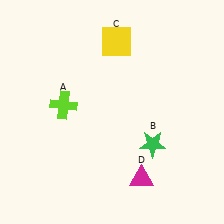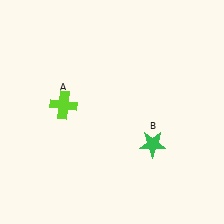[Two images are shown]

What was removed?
The yellow square (C), the magenta triangle (D) were removed in Image 2.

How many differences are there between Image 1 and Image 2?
There are 2 differences between the two images.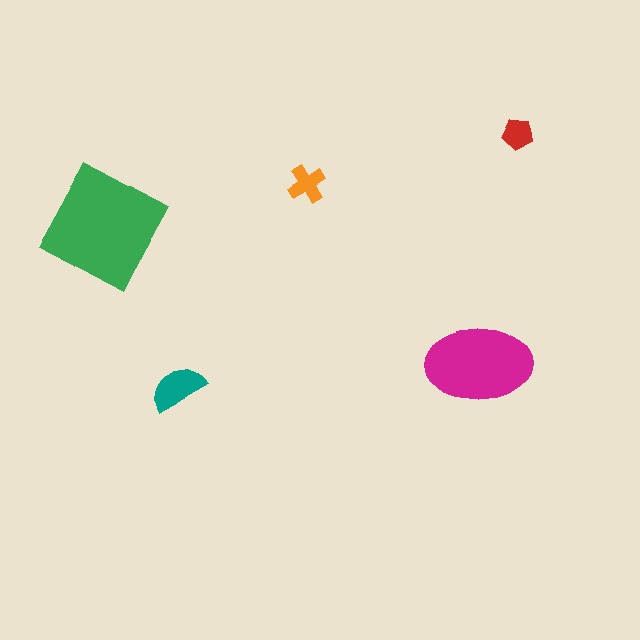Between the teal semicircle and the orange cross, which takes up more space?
The teal semicircle.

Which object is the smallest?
The red pentagon.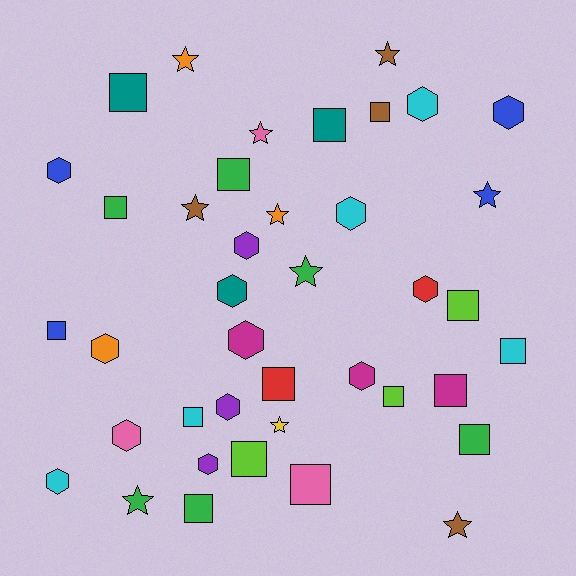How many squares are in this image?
There are 16 squares.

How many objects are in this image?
There are 40 objects.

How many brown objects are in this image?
There are 4 brown objects.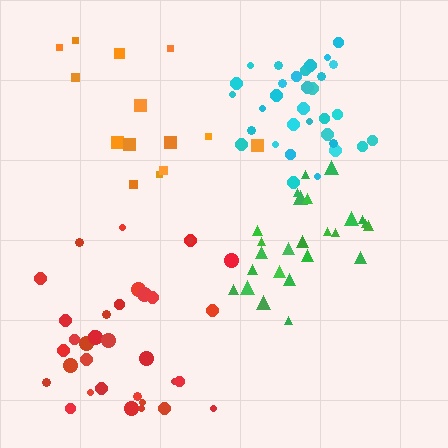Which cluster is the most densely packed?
Cyan.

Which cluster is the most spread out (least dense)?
Orange.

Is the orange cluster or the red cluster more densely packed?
Red.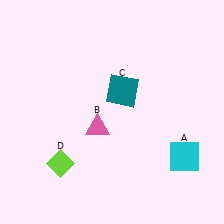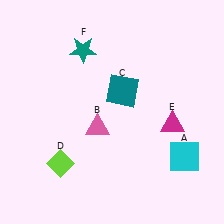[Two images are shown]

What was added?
A magenta triangle (E), a teal star (F) were added in Image 2.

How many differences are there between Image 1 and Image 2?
There are 2 differences between the two images.